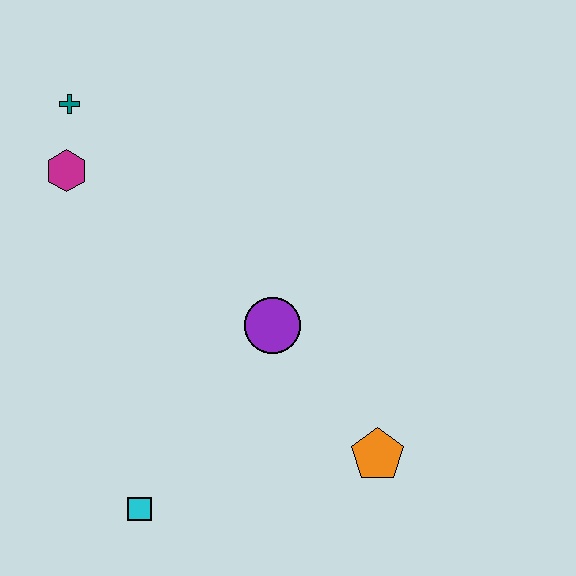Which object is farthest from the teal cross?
The orange pentagon is farthest from the teal cross.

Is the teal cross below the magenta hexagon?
No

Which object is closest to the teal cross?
The magenta hexagon is closest to the teal cross.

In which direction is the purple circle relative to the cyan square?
The purple circle is above the cyan square.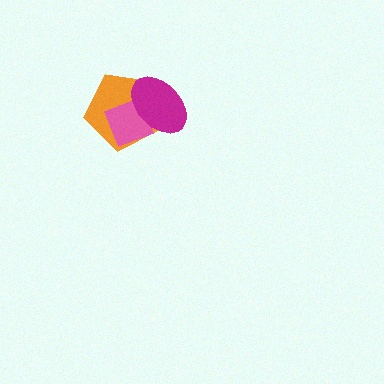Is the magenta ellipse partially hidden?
No, no other shape covers it.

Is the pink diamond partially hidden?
Yes, it is partially covered by another shape.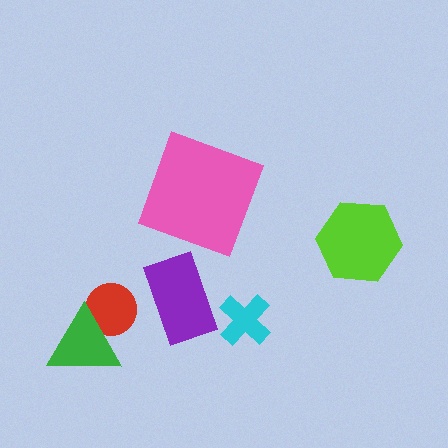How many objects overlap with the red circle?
1 object overlaps with the red circle.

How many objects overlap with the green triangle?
1 object overlaps with the green triangle.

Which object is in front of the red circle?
The green triangle is in front of the red circle.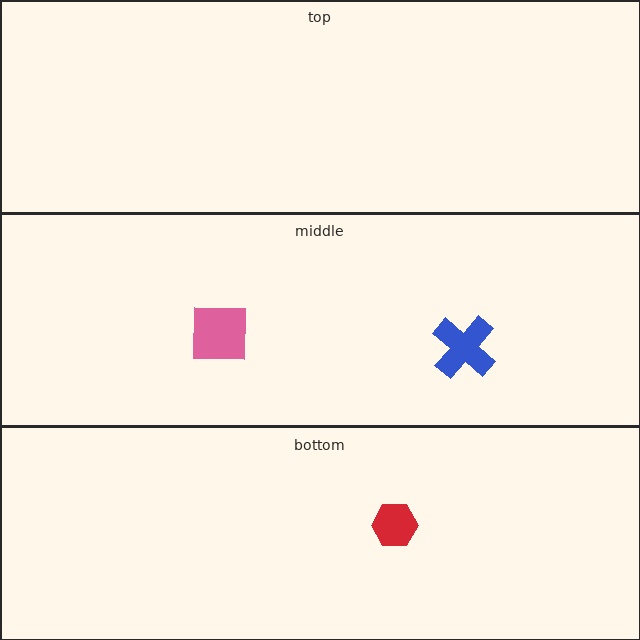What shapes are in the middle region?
The blue cross, the pink square.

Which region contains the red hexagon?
The bottom region.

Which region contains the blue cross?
The middle region.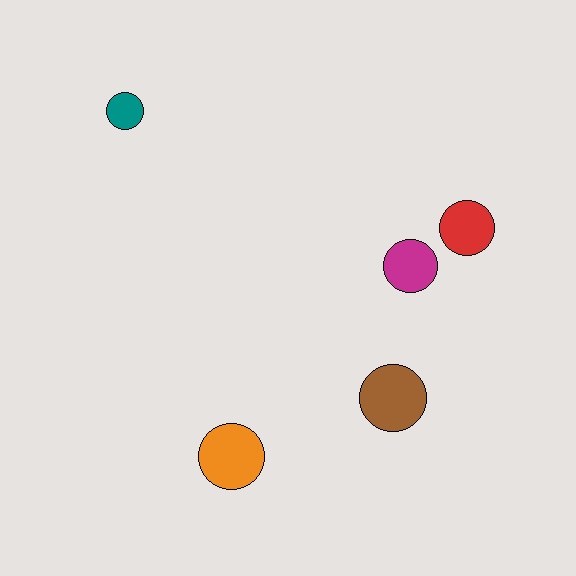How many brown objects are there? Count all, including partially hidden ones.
There is 1 brown object.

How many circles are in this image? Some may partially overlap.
There are 5 circles.